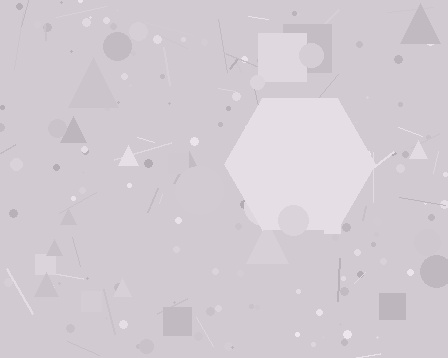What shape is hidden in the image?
A hexagon is hidden in the image.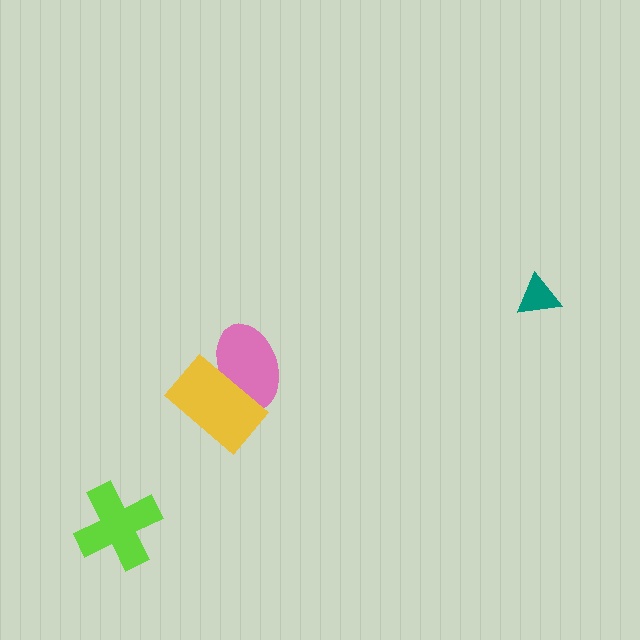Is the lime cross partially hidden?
No, no other shape covers it.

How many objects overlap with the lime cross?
0 objects overlap with the lime cross.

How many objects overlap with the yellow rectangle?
1 object overlaps with the yellow rectangle.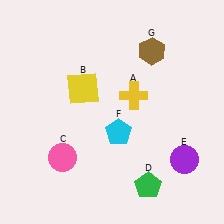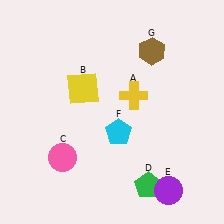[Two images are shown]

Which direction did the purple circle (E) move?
The purple circle (E) moved down.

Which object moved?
The purple circle (E) moved down.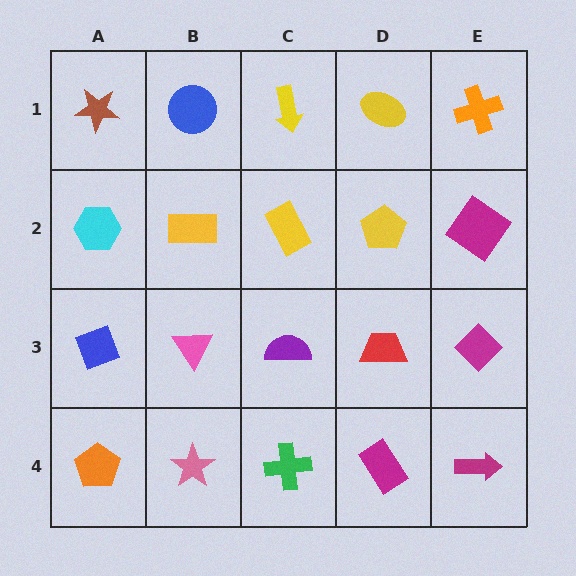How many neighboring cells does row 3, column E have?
3.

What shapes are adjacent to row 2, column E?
An orange cross (row 1, column E), a magenta diamond (row 3, column E), a yellow pentagon (row 2, column D).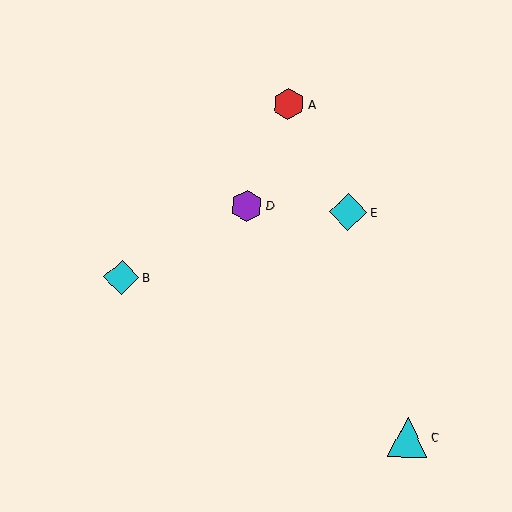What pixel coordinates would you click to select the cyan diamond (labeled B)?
Click at (122, 277) to select the cyan diamond B.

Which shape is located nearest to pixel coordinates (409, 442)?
The cyan triangle (labeled C) at (408, 437) is nearest to that location.